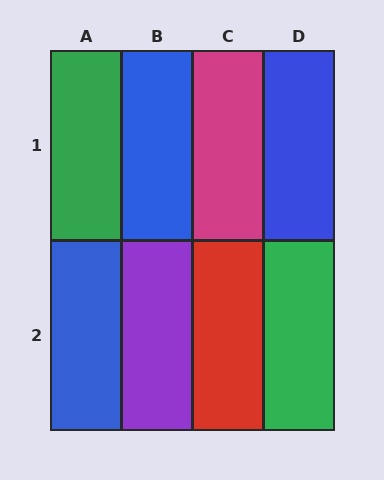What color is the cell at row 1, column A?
Green.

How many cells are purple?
1 cell is purple.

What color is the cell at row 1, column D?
Blue.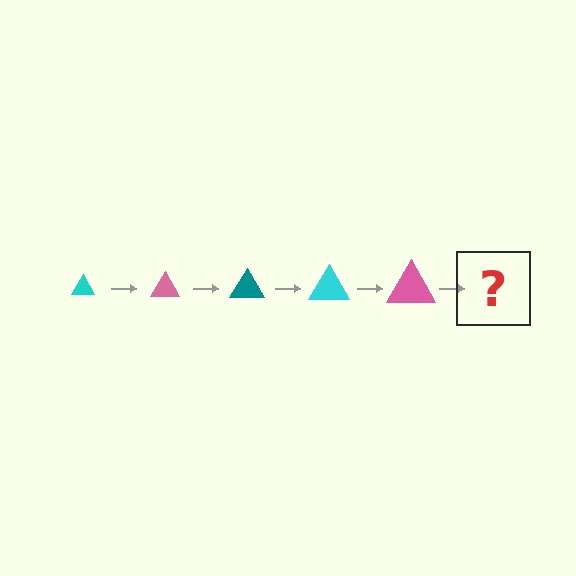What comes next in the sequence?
The next element should be a teal triangle, larger than the previous one.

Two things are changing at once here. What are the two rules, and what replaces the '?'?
The two rules are that the triangle grows larger each step and the color cycles through cyan, pink, and teal. The '?' should be a teal triangle, larger than the previous one.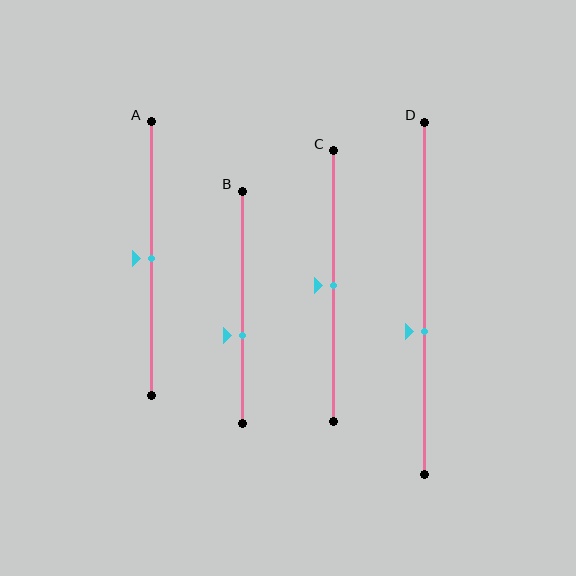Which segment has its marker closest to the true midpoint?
Segment A has its marker closest to the true midpoint.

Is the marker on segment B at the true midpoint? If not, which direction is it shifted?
No, the marker on segment B is shifted downward by about 12% of the segment length.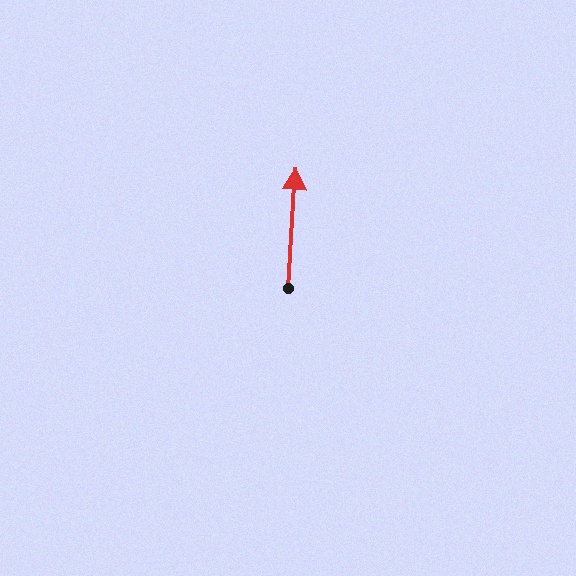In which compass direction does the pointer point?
North.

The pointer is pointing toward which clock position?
Roughly 12 o'clock.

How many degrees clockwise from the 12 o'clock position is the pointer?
Approximately 4 degrees.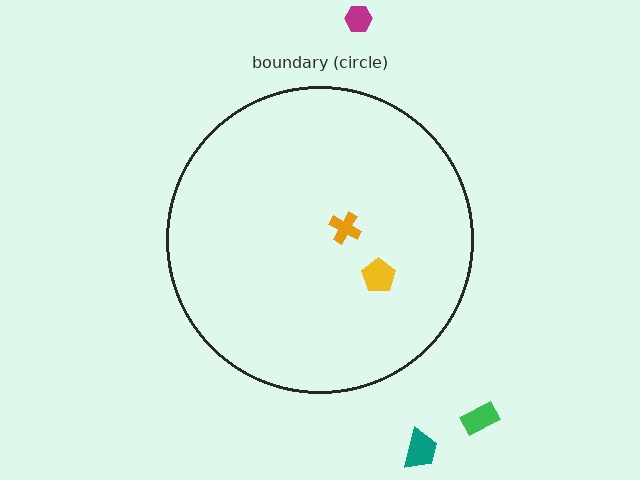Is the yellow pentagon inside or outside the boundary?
Inside.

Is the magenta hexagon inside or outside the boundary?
Outside.